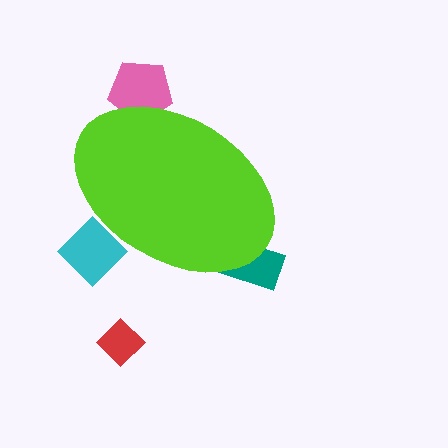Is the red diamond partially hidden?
No, the red diamond is fully visible.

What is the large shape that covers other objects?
A lime ellipse.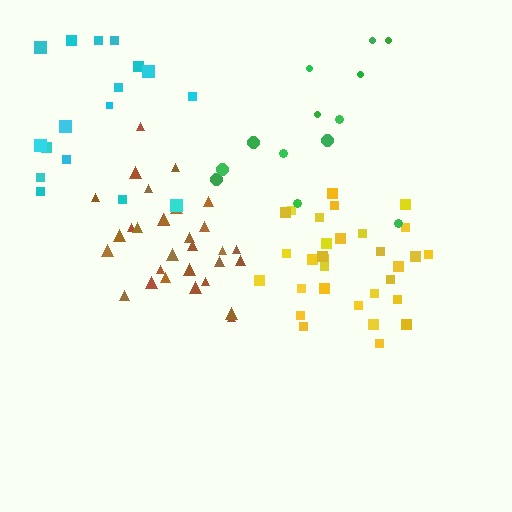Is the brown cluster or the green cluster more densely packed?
Brown.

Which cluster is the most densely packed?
Yellow.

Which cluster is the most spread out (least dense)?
Green.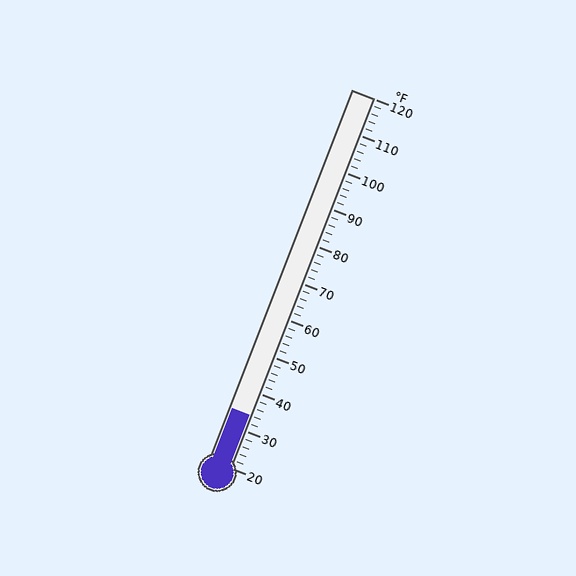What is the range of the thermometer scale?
The thermometer scale ranges from 20°F to 120°F.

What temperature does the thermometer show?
The thermometer shows approximately 34°F.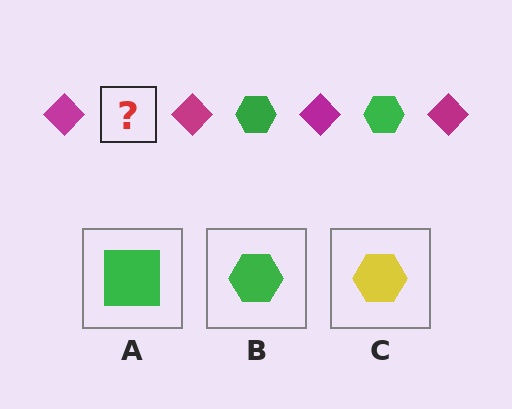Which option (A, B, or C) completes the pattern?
B.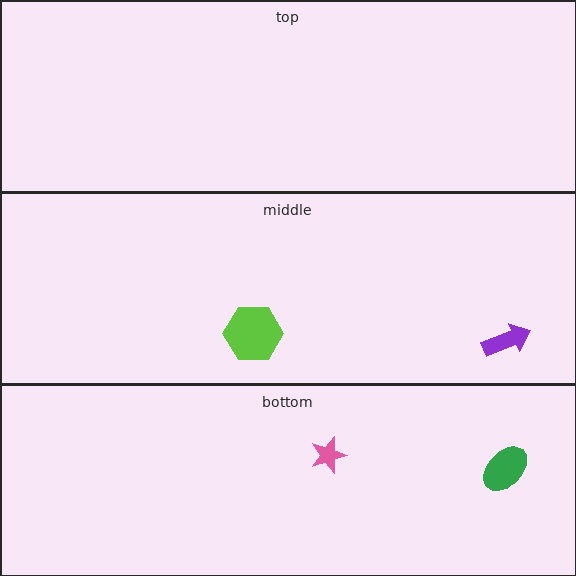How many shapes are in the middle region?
2.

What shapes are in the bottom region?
The pink star, the green ellipse.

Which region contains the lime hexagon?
The middle region.